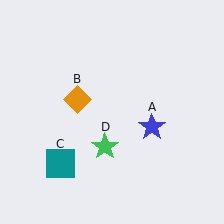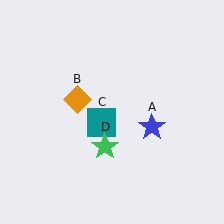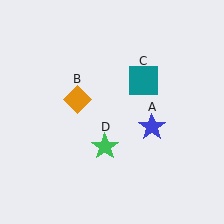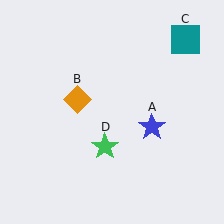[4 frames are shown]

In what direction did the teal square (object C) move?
The teal square (object C) moved up and to the right.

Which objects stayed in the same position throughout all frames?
Blue star (object A) and orange diamond (object B) and green star (object D) remained stationary.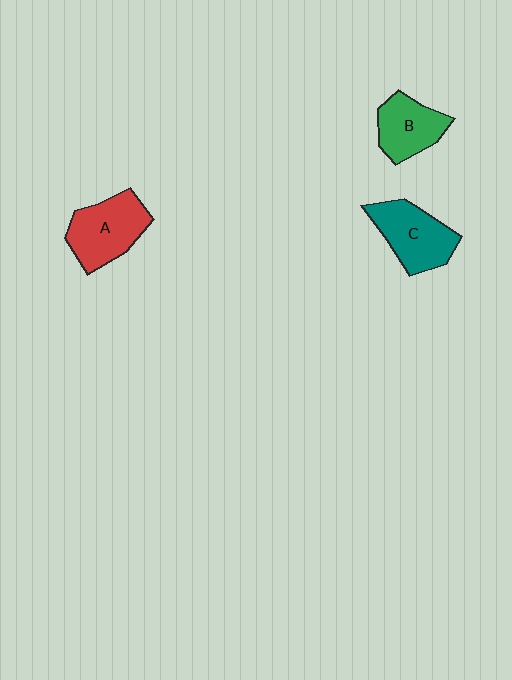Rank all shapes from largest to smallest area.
From largest to smallest: A (red), C (teal), B (green).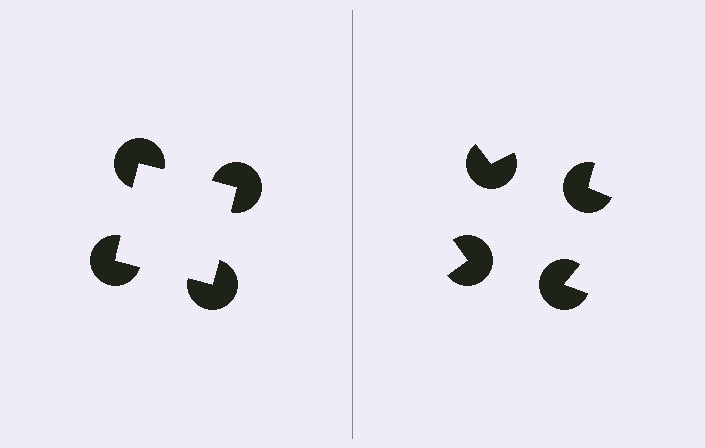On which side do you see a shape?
An illusory square appears on the left side. On the right side the wedge cuts are rotated, so no coherent shape forms.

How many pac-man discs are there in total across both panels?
8 — 4 on each side.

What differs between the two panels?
The pac-man discs are positioned identically on both sides; only the wedge orientations differ. On the left they align to a square; on the right they are misaligned.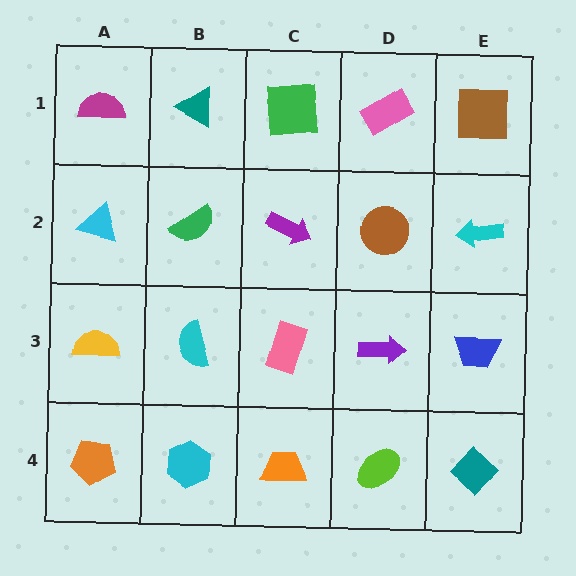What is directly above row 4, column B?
A cyan semicircle.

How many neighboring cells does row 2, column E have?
3.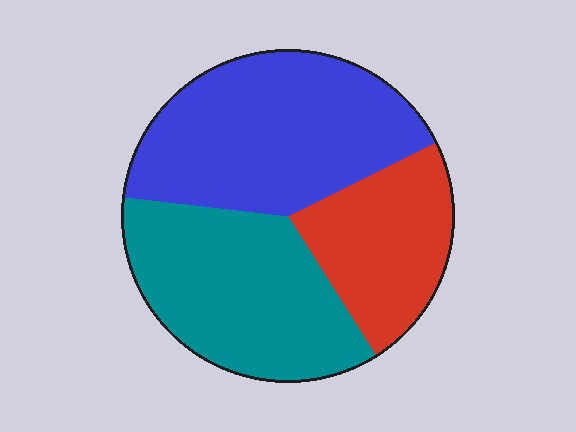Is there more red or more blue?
Blue.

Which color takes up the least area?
Red, at roughly 25%.